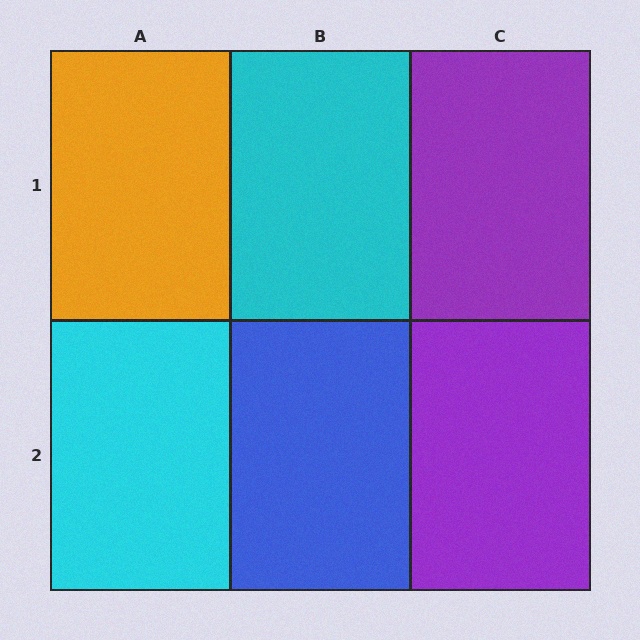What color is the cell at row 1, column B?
Cyan.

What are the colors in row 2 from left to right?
Cyan, blue, purple.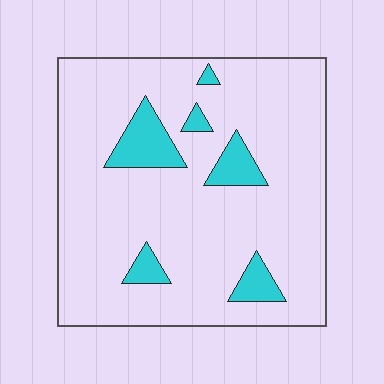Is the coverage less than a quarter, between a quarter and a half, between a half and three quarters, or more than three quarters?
Less than a quarter.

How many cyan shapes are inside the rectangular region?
6.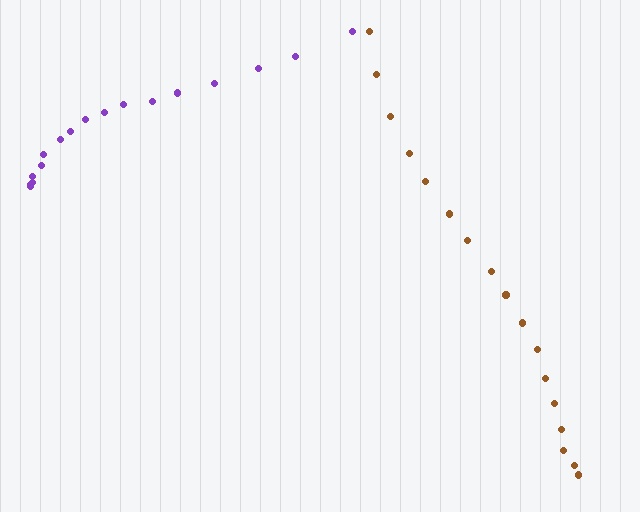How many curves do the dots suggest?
There are 2 distinct paths.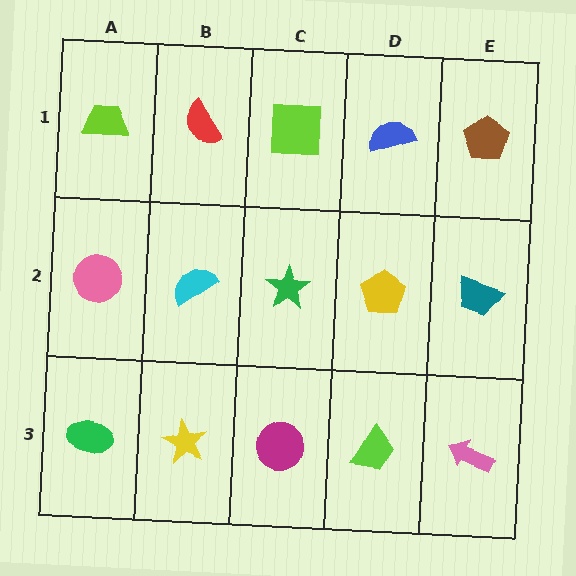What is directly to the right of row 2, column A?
A cyan semicircle.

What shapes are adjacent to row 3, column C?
A green star (row 2, column C), a yellow star (row 3, column B), a lime trapezoid (row 3, column D).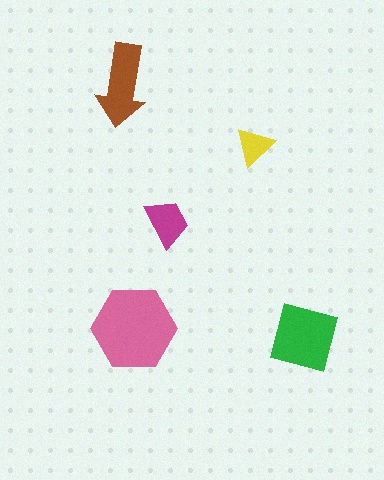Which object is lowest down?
The green square is bottommost.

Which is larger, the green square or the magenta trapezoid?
The green square.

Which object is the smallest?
The yellow triangle.